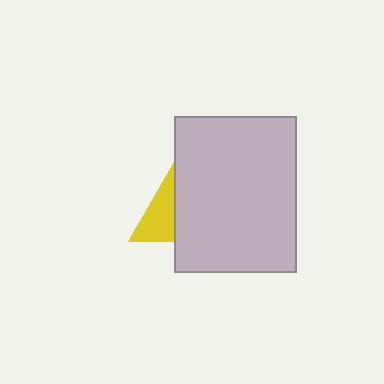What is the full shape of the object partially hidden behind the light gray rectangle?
The partially hidden object is a yellow triangle.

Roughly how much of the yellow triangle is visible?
A small part of it is visible (roughly 42%).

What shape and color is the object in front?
The object in front is a light gray rectangle.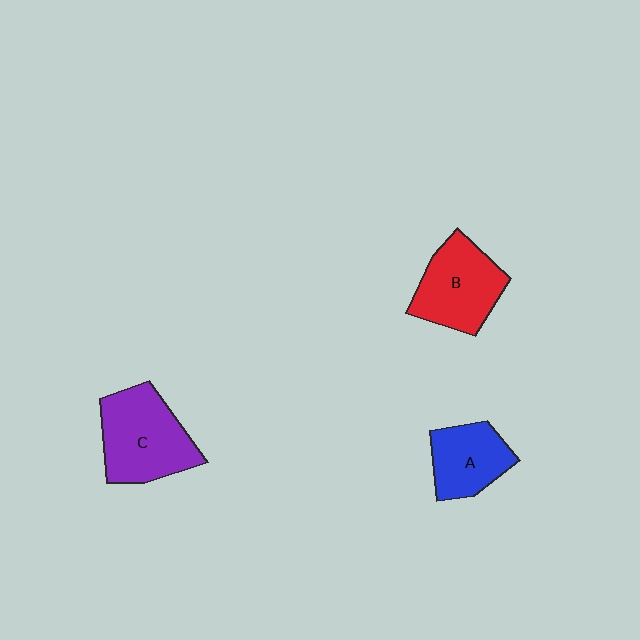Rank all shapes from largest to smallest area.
From largest to smallest: C (purple), B (red), A (blue).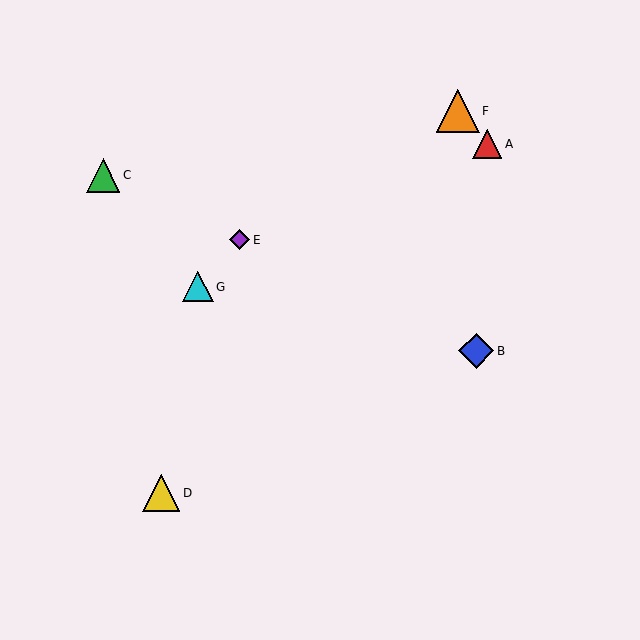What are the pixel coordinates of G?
Object G is at (198, 287).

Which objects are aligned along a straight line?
Objects B, C, E are aligned along a straight line.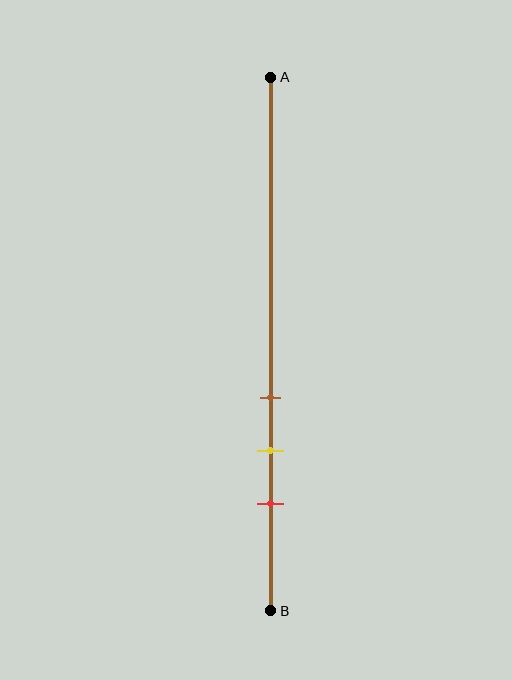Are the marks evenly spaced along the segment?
Yes, the marks are approximately evenly spaced.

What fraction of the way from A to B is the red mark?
The red mark is approximately 80% (0.8) of the way from A to B.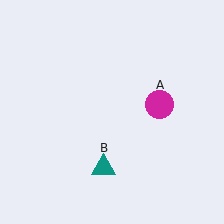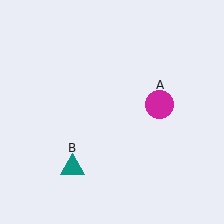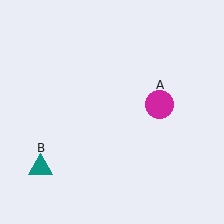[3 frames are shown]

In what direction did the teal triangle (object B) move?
The teal triangle (object B) moved left.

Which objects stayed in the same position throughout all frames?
Magenta circle (object A) remained stationary.